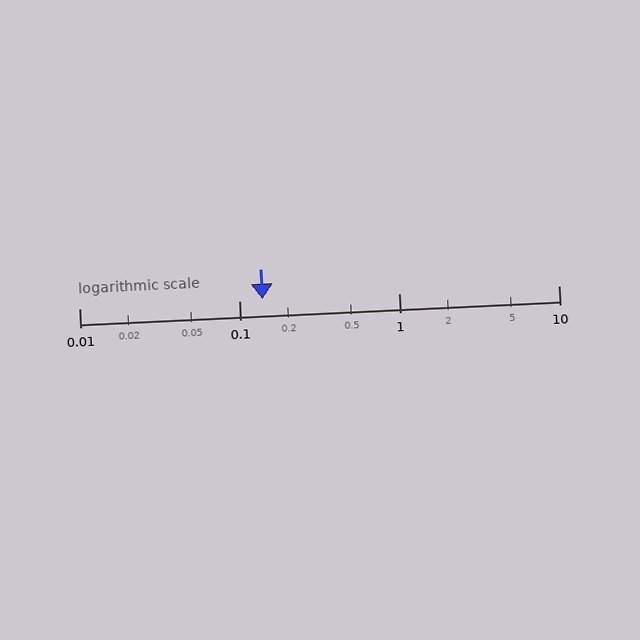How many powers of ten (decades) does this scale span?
The scale spans 3 decades, from 0.01 to 10.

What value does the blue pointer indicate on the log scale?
The pointer indicates approximately 0.14.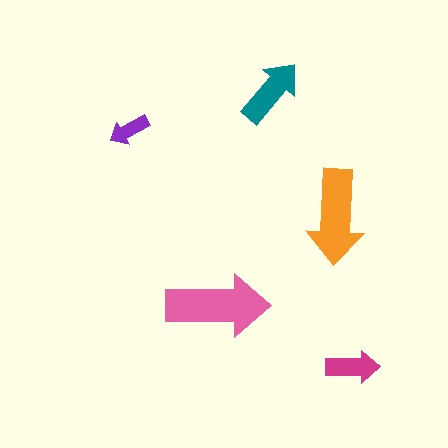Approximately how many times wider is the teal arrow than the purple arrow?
About 1.5 times wider.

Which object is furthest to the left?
The purple arrow is leftmost.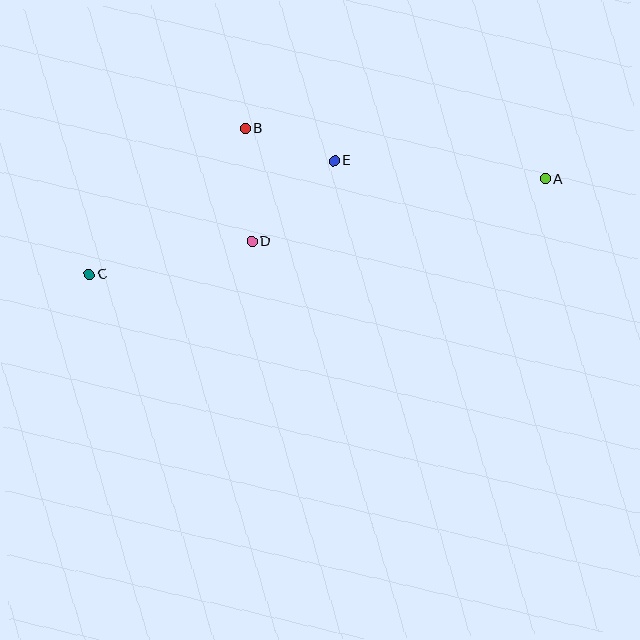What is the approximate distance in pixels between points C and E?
The distance between C and E is approximately 270 pixels.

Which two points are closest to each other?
Points B and E are closest to each other.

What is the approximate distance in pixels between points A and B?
The distance between A and B is approximately 304 pixels.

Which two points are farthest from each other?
Points A and C are farthest from each other.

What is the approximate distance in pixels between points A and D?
The distance between A and D is approximately 300 pixels.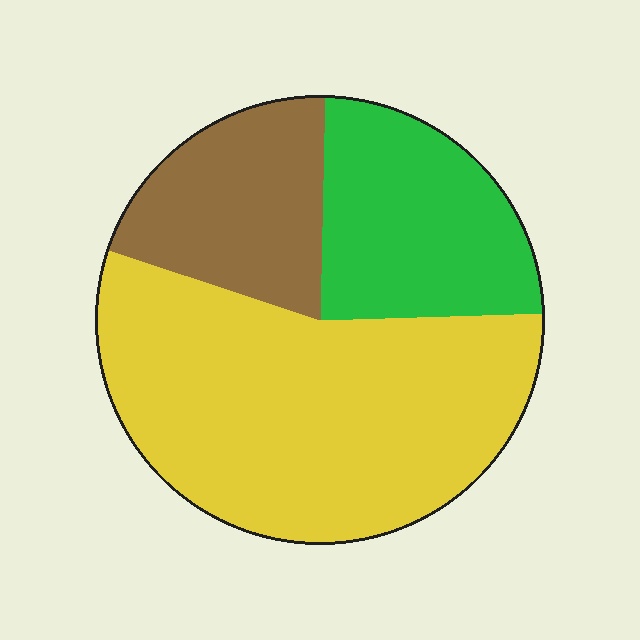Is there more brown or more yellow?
Yellow.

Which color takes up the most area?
Yellow, at roughly 55%.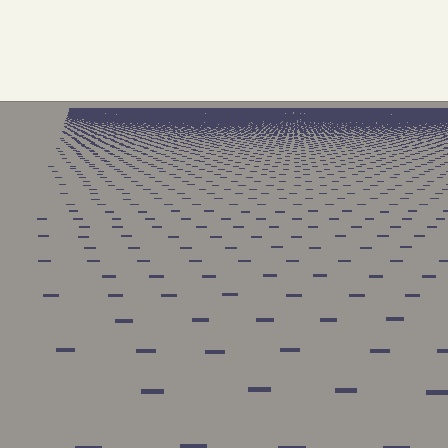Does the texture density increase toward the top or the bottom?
Density increases toward the top.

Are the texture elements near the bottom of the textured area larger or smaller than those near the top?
Larger. Near the bottom, elements are closer to the viewer and appear at a bigger on-screen size.